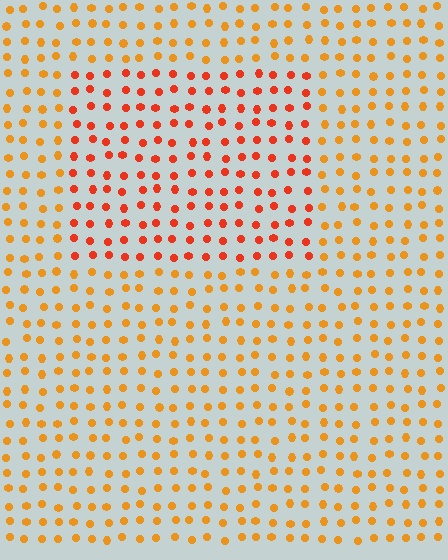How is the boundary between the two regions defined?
The boundary is defined purely by a slight shift in hue (about 28 degrees). Spacing, size, and orientation are identical on both sides.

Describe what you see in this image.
The image is filled with small orange elements in a uniform arrangement. A rectangle-shaped region is visible where the elements are tinted to a slightly different hue, forming a subtle color boundary.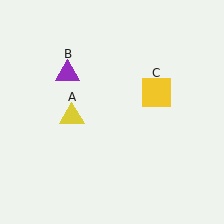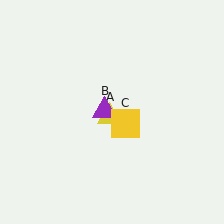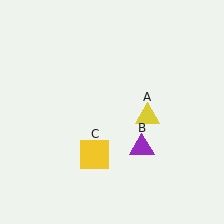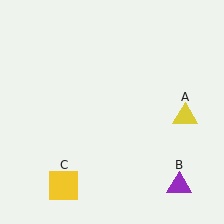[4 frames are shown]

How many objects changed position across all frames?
3 objects changed position: yellow triangle (object A), purple triangle (object B), yellow square (object C).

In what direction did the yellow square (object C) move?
The yellow square (object C) moved down and to the left.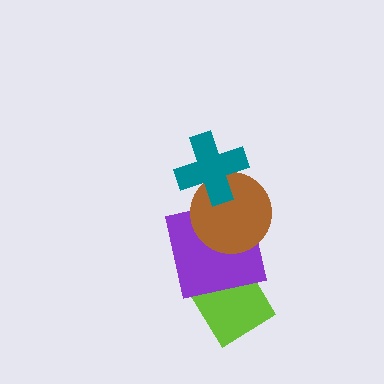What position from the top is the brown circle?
The brown circle is 2nd from the top.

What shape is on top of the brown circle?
The teal cross is on top of the brown circle.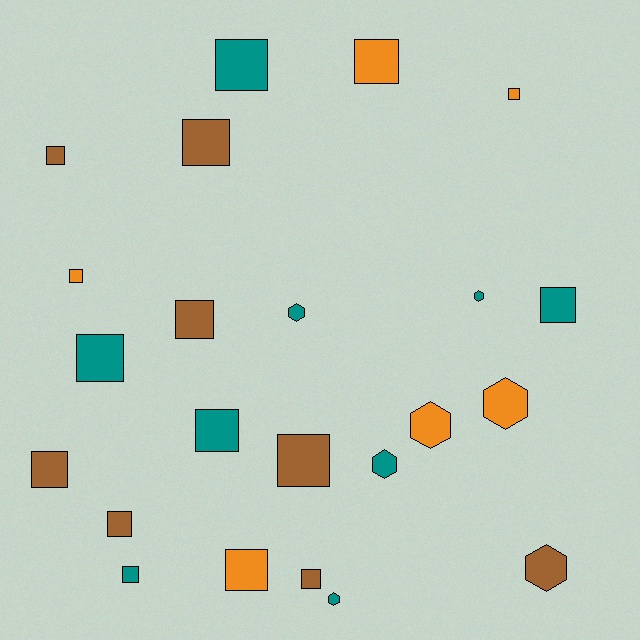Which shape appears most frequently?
Square, with 16 objects.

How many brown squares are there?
There are 7 brown squares.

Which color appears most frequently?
Teal, with 9 objects.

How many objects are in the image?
There are 23 objects.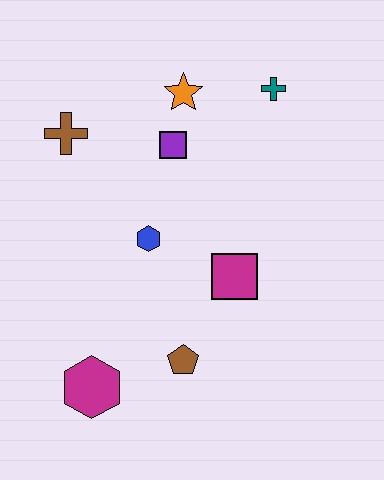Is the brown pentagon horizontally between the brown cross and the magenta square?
Yes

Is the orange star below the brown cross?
No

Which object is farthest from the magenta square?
The brown cross is farthest from the magenta square.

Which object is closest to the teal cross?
The orange star is closest to the teal cross.